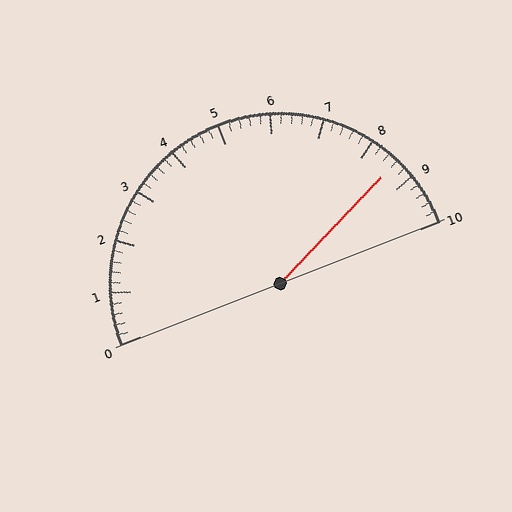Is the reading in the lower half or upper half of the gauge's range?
The reading is in the upper half of the range (0 to 10).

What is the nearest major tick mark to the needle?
The nearest major tick mark is 9.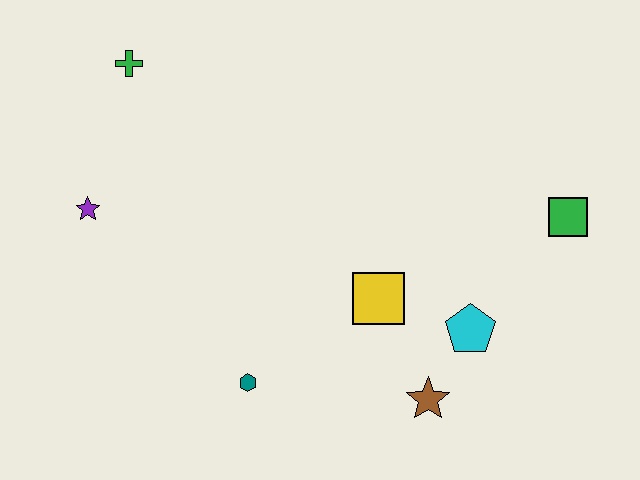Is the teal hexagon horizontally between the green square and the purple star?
Yes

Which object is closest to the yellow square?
The cyan pentagon is closest to the yellow square.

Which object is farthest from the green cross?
The green square is farthest from the green cross.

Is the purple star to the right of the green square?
No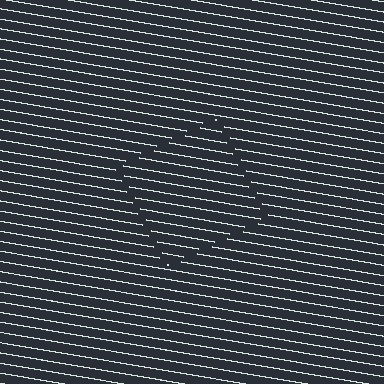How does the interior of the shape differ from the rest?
The interior of the shape contains the same grating, shifted by half a period — the contour is defined by the phase discontinuity where line-ends from the inner and outer gratings abut.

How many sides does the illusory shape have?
4 sides — the line-ends trace a square.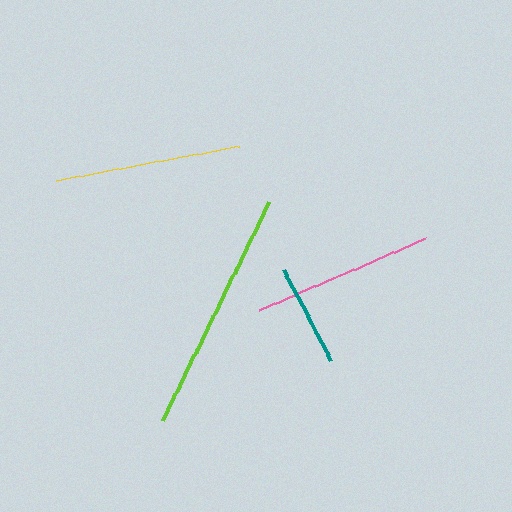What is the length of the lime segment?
The lime segment is approximately 243 pixels long.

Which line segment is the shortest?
The teal line is the shortest at approximately 103 pixels.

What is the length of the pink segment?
The pink segment is approximately 182 pixels long.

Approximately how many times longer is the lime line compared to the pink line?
The lime line is approximately 1.3 times the length of the pink line.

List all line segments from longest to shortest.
From longest to shortest: lime, yellow, pink, teal.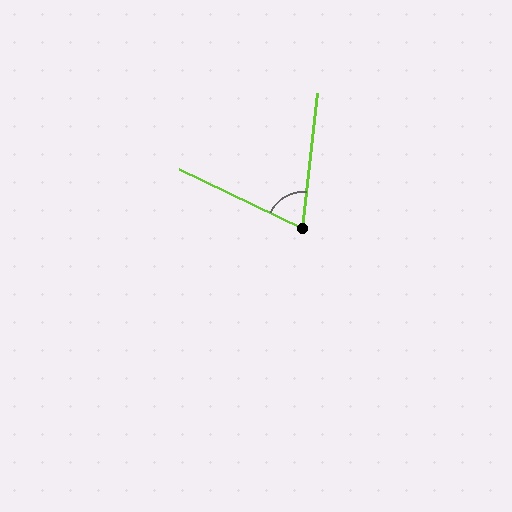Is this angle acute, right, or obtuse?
It is acute.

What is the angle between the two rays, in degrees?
Approximately 71 degrees.